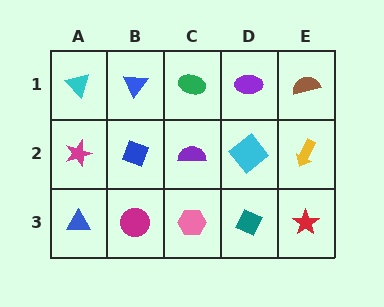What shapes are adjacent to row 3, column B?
A blue diamond (row 2, column B), a blue triangle (row 3, column A), a pink hexagon (row 3, column C).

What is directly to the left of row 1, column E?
A purple ellipse.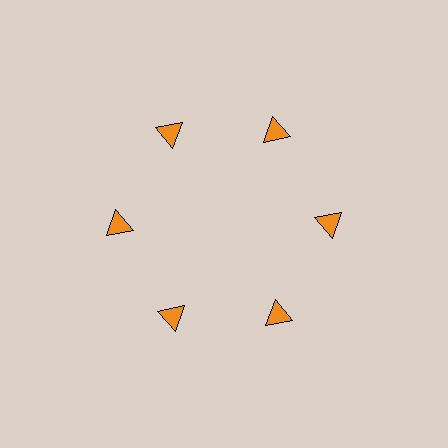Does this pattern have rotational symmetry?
Yes, this pattern has 6-fold rotational symmetry. It looks the same after rotating 60 degrees around the center.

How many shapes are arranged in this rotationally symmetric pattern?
There are 6 shapes, arranged in 6 groups of 1.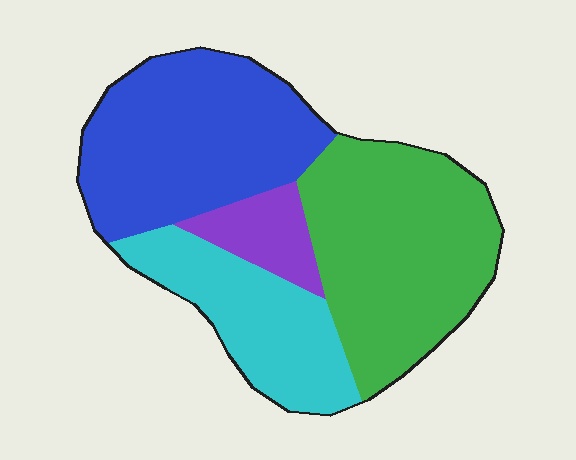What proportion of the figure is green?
Green covers around 35% of the figure.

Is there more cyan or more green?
Green.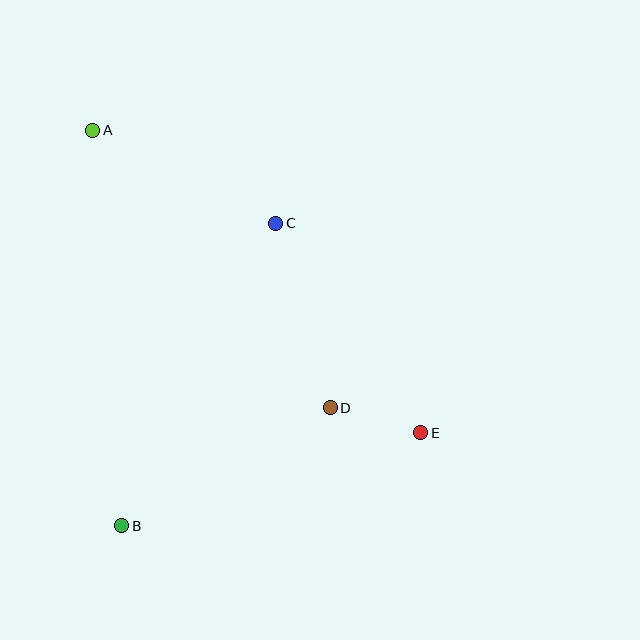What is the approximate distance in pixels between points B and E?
The distance between B and E is approximately 313 pixels.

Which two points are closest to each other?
Points D and E are closest to each other.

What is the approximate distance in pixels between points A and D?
The distance between A and D is approximately 365 pixels.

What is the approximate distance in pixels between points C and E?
The distance between C and E is approximately 255 pixels.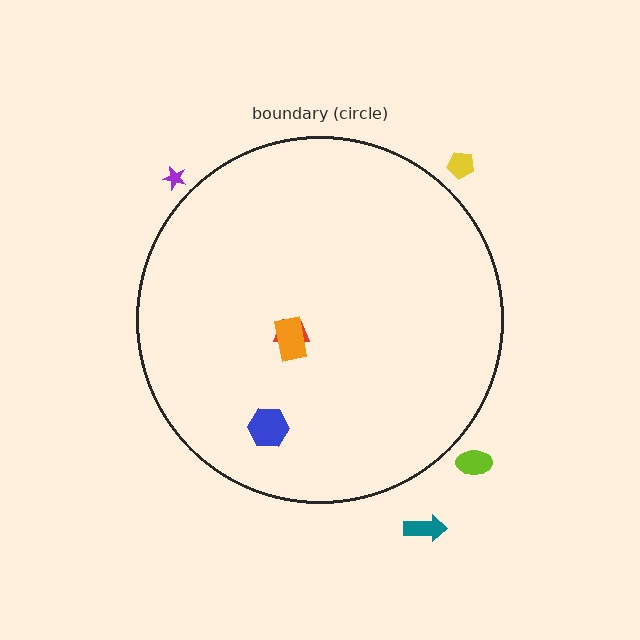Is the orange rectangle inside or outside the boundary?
Inside.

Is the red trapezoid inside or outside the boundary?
Inside.